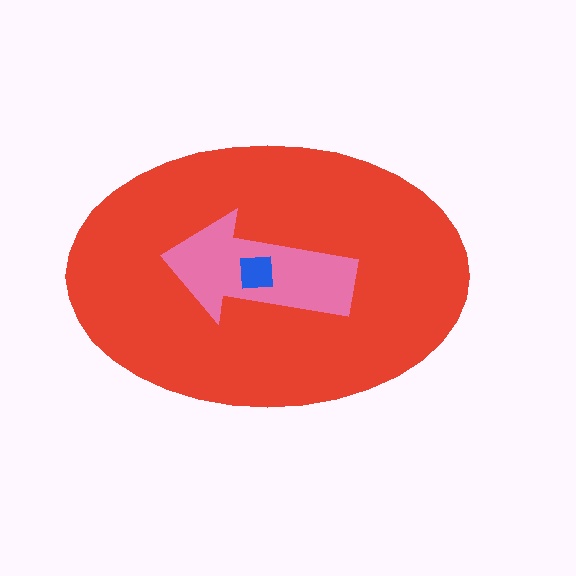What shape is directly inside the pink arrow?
The blue square.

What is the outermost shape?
The red ellipse.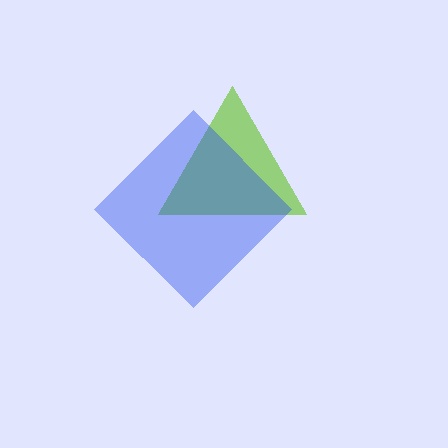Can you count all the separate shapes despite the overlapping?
Yes, there are 2 separate shapes.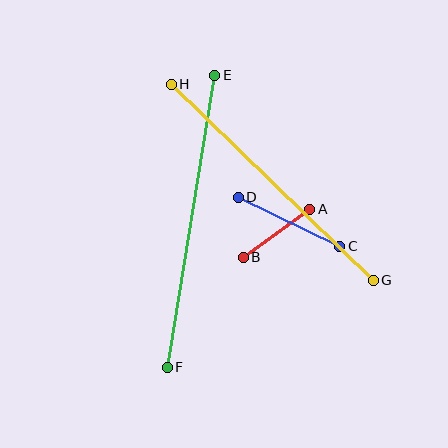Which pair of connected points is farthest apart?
Points E and F are farthest apart.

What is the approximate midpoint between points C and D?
The midpoint is at approximately (289, 222) pixels.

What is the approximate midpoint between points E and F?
The midpoint is at approximately (191, 221) pixels.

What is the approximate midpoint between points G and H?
The midpoint is at approximately (272, 182) pixels.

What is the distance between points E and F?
The distance is approximately 296 pixels.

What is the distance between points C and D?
The distance is approximately 113 pixels.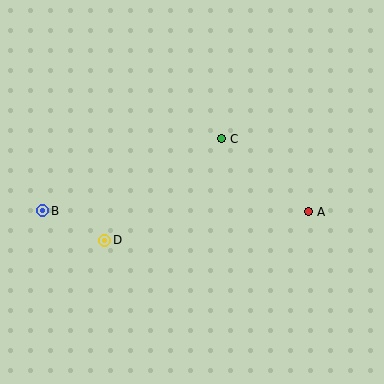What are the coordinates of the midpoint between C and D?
The midpoint between C and D is at (163, 190).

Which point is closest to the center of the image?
Point C at (222, 139) is closest to the center.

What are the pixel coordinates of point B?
Point B is at (43, 211).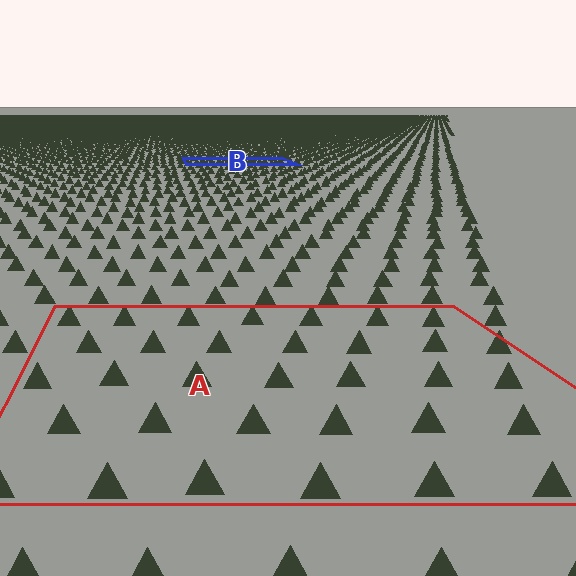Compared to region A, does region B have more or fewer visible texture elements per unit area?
Region B has more texture elements per unit area — they are packed more densely because it is farther away.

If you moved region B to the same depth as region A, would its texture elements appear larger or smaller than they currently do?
They would appear larger. At a closer depth, the same texture elements are projected at a bigger on-screen size.